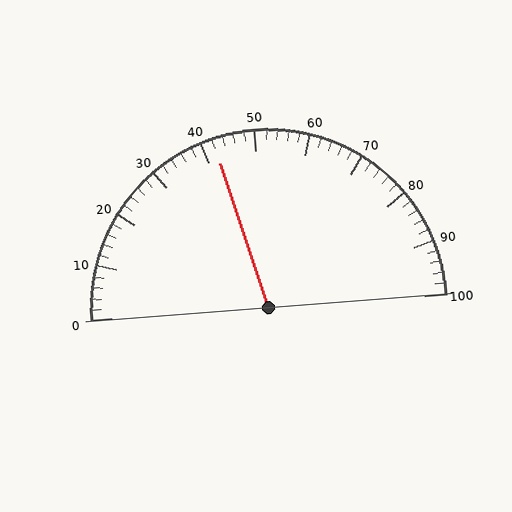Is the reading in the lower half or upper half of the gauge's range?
The reading is in the lower half of the range (0 to 100).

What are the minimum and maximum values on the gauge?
The gauge ranges from 0 to 100.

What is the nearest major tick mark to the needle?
The nearest major tick mark is 40.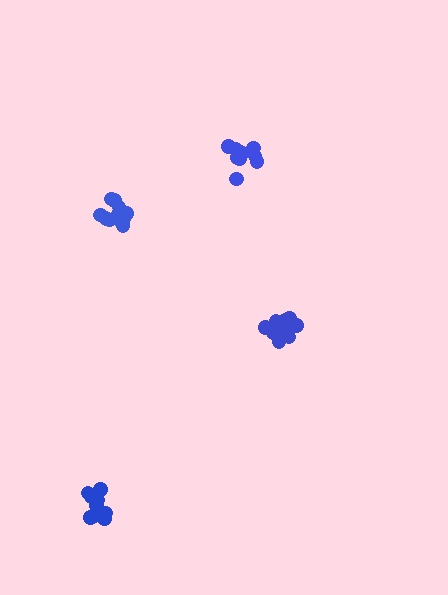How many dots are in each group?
Group 1: 12 dots, Group 2: 10 dots, Group 3: 11 dots, Group 4: 10 dots (43 total).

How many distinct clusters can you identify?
There are 4 distinct clusters.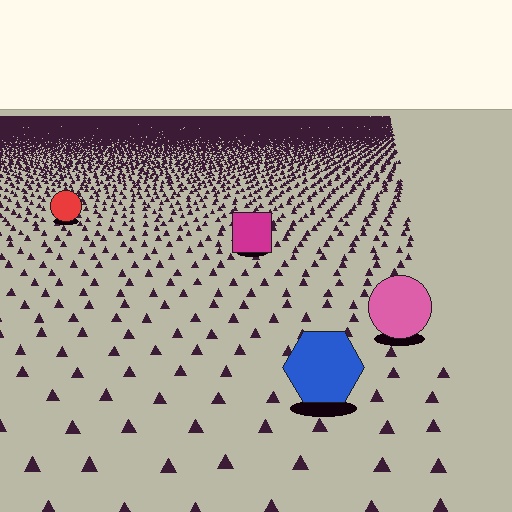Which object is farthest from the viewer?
The red circle is farthest from the viewer. It appears smaller and the ground texture around it is denser.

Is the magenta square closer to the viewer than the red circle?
Yes. The magenta square is closer — you can tell from the texture gradient: the ground texture is coarser near it.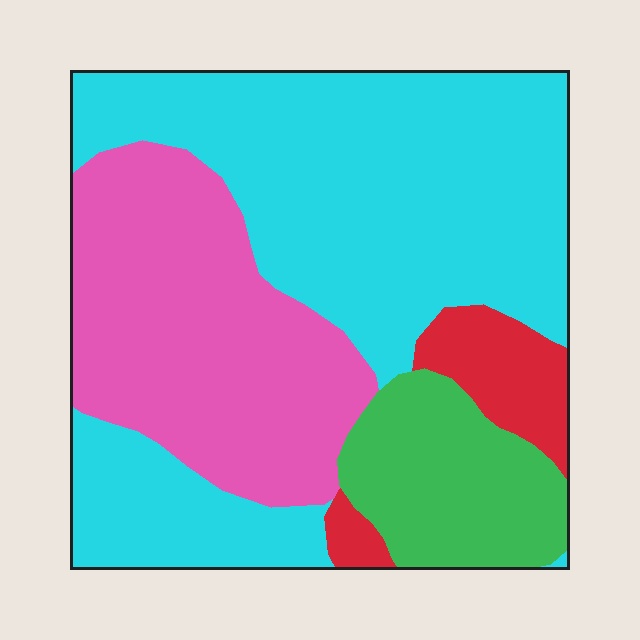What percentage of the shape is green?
Green covers 13% of the shape.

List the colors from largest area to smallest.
From largest to smallest: cyan, pink, green, red.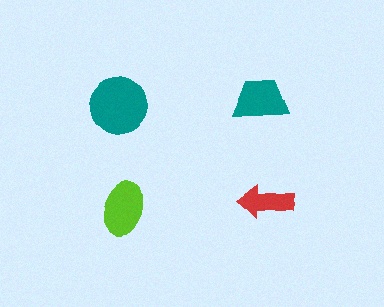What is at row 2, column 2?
A red arrow.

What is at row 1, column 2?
A teal trapezoid.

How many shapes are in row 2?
2 shapes.